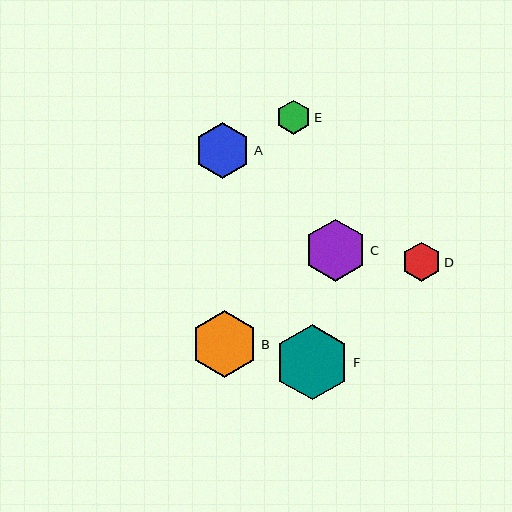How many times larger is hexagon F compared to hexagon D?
Hexagon F is approximately 1.9 times the size of hexagon D.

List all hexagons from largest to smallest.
From largest to smallest: F, B, C, A, D, E.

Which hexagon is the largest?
Hexagon F is the largest with a size of approximately 76 pixels.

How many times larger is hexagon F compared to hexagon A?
Hexagon F is approximately 1.4 times the size of hexagon A.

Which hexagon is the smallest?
Hexagon E is the smallest with a size of approximately 34 pixels.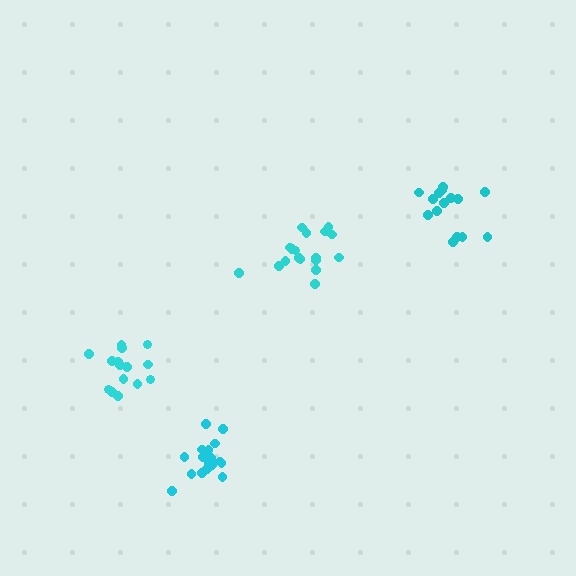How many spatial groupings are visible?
There are 4 spatial groupings.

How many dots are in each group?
Group 1: 18 dots, Group 2: 15 dots, Group 3: 15 dots, Group 4: 17 dots (65 total).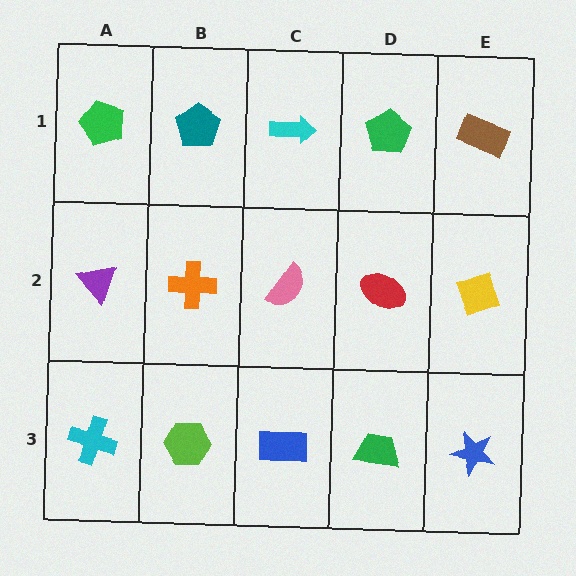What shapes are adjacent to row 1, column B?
An orange cross (row 2, column B), a green pentagon (row 1, column A), a cyan arrow (row 1, column C).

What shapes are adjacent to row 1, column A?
A purple triangle (row 2, column A), a teal pentagon (row 1, column B).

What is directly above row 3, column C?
A pink semicircle.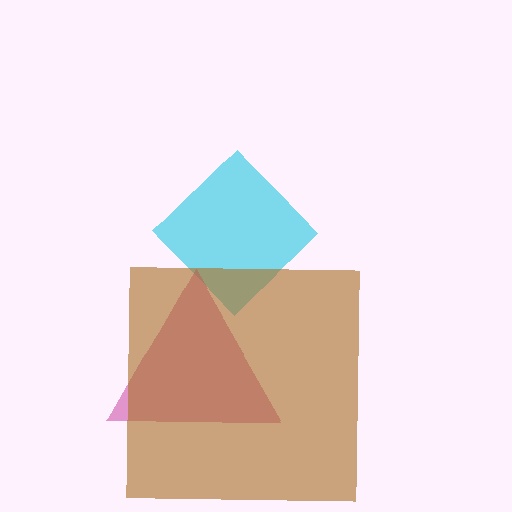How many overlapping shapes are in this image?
There are 3 overlapping shapes in the image.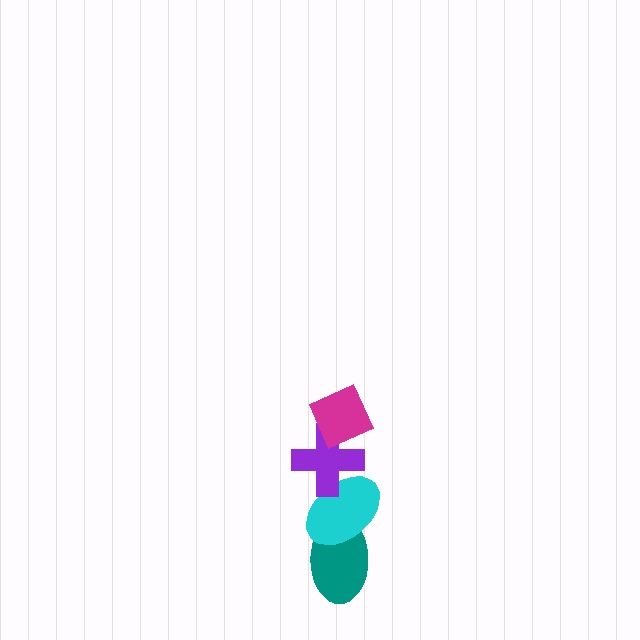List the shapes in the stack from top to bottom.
From top to bottom: the magenta diamond, the purple cross, the cyan ellipse, the teal ellipse.